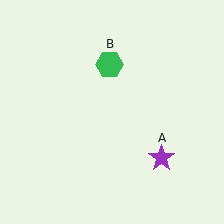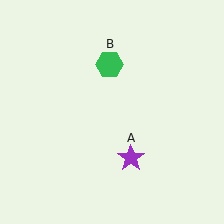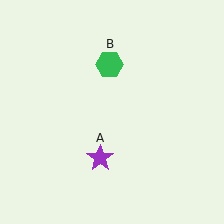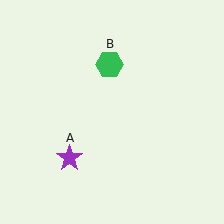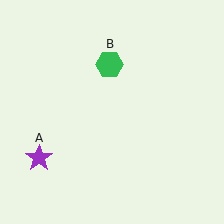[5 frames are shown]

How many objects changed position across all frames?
1 object changed position: purple star (object A).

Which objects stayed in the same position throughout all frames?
Green hexagon (object B) remained stationary.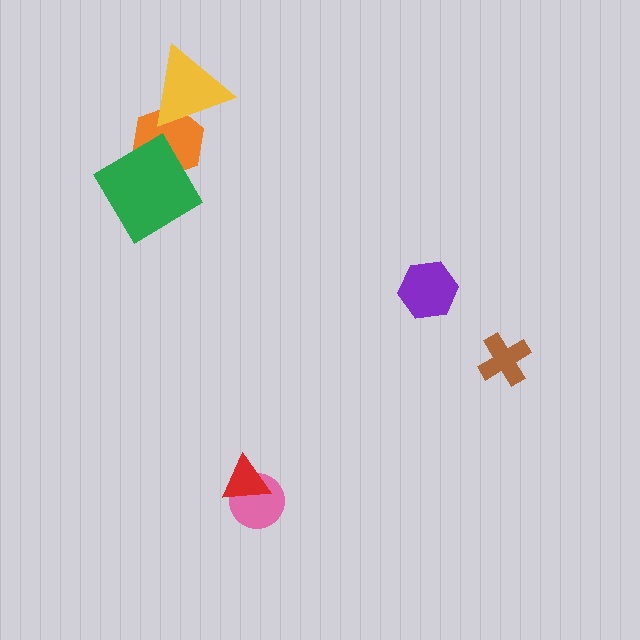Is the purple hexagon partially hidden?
No, no other shape covers it.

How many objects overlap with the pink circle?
1 object overlaps with the pink circle.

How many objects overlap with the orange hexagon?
2 objects overlap with the orange hexagon.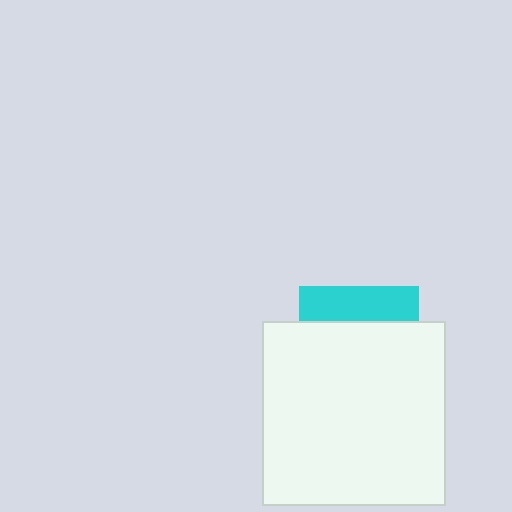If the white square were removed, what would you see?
You would see the complete cyan square.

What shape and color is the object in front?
The object in front is a white square.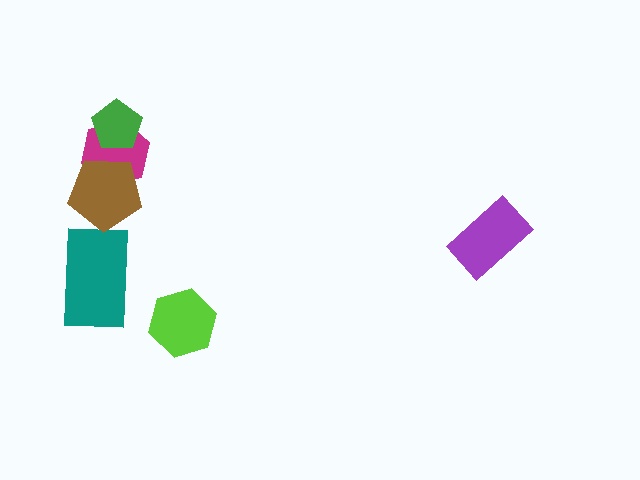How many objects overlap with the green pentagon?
1 object overlaps with the green pentagon.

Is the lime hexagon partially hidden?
No, no other shape covers it.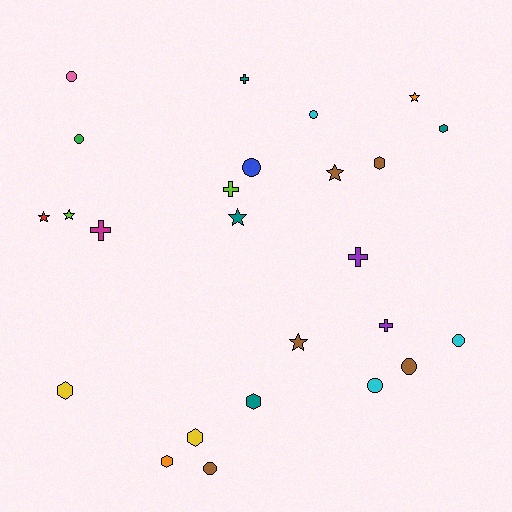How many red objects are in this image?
There is 1 red object.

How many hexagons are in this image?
There are 6 hexagons.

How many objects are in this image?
There are 25 objects.